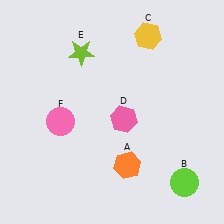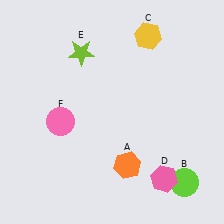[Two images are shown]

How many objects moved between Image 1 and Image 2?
1 object moved between the two images.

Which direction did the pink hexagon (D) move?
The pink hexagon (D) moved down.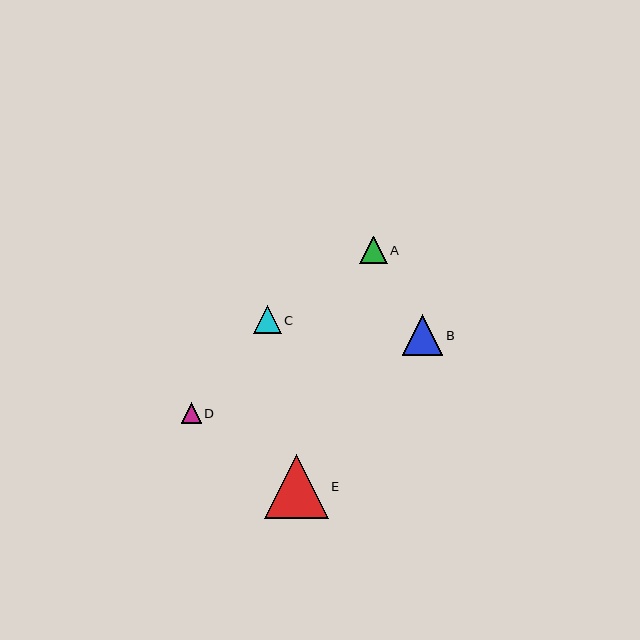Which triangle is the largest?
Triangle E is the largest with a size of approximately 64 pixels.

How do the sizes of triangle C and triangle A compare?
Triangle C and triangle A are approximately the same size.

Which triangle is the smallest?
Triangle D is the smallest with a size of approximately 20 pixels.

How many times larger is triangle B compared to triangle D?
Triangle B is approximately 2.0 times the size of triangle D.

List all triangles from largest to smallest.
From largest to smallest: E, B, C, A, D.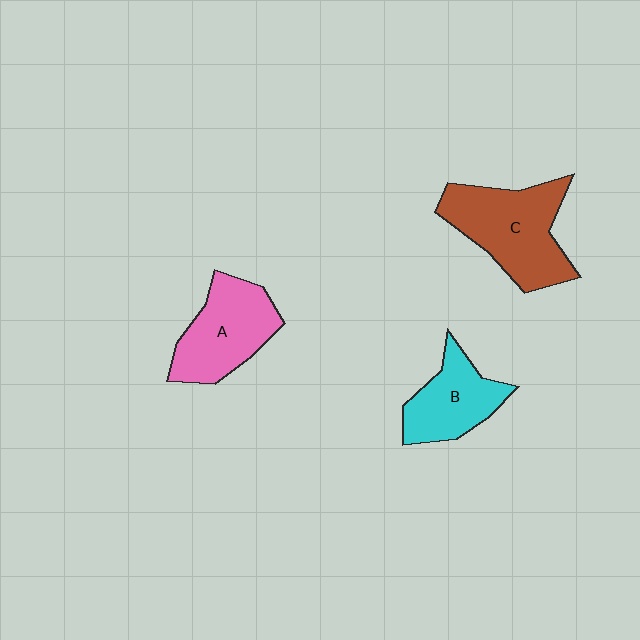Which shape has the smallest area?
Shape B (cyan).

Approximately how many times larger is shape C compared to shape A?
Approximately 1.2 times.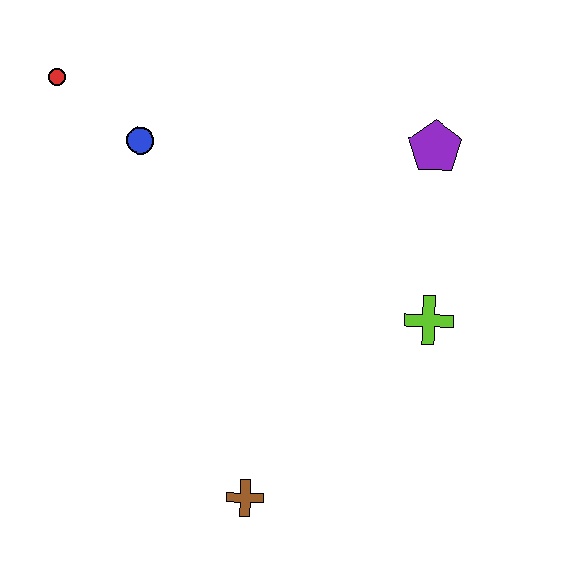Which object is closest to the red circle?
The blue circle is closest to the red circle.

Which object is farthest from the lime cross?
The red circle is farthest from the lime cross.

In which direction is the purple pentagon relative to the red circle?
The purple pentagon is to the right of the red circle.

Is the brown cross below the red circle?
Yes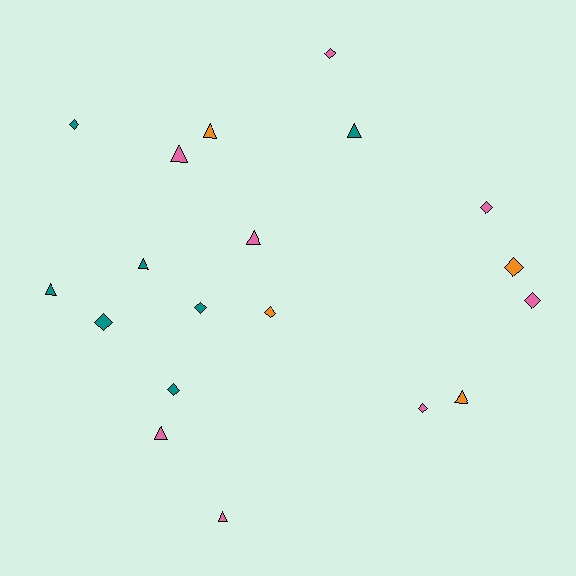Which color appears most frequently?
Pink, with 8 objects.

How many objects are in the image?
There are 19 objects.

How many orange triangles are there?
There are 2 orange triangles.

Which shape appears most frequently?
Diamond, with 10 objects.